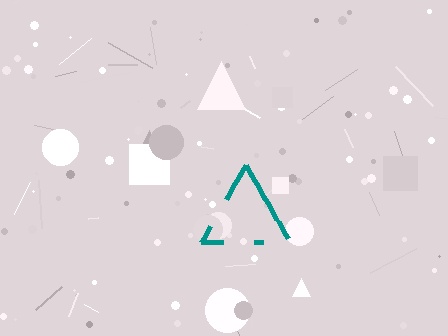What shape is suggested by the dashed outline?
The dashed outline suggests a triangle.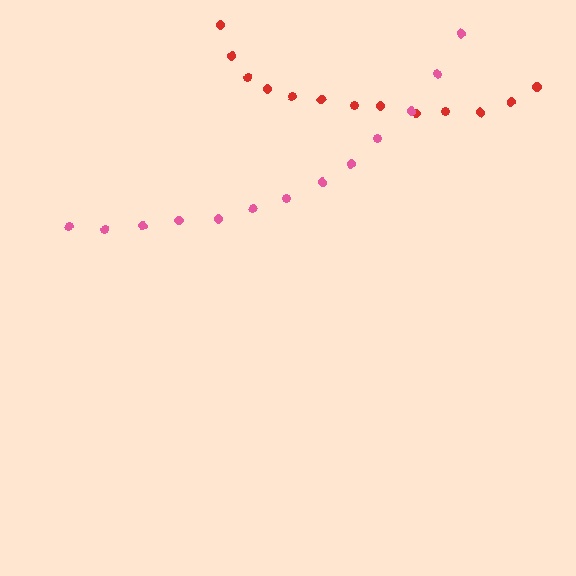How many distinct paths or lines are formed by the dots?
There are 2 distinct paths.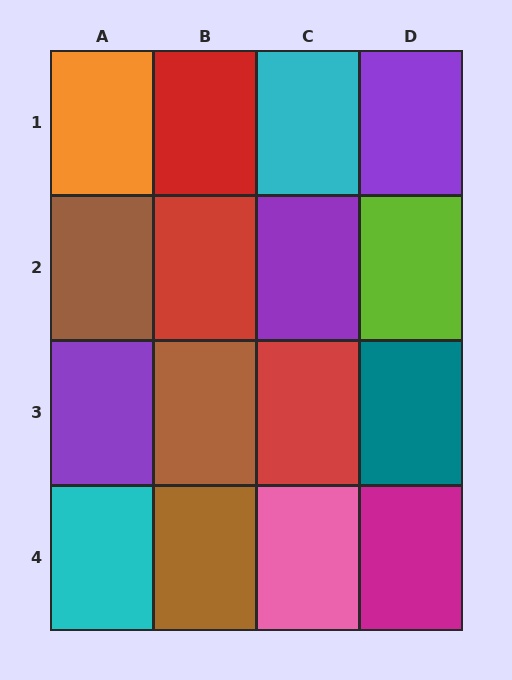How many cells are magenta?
1 cell is magenta.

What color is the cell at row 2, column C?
Purple.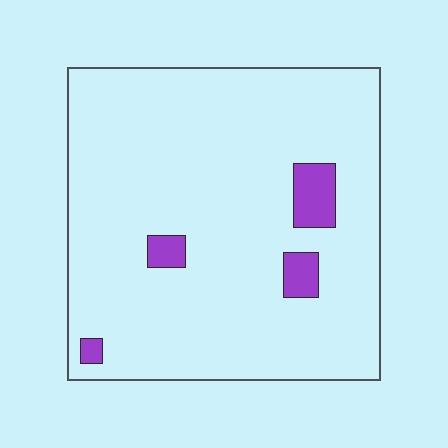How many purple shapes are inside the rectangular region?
4.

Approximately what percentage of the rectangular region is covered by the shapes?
Approximately 5%.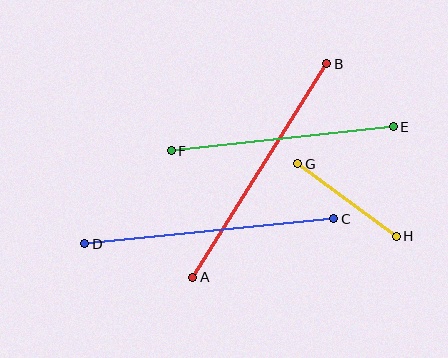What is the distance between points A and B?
The distance is approximately 252 pixels.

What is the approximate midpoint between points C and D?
The midpoint is at approximately (209, 231) pixels.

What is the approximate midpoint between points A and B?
The midpoint is at approximately (260, 170) pixels.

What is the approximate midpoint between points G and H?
The midpoint is at approximately (347, 200) pixels.